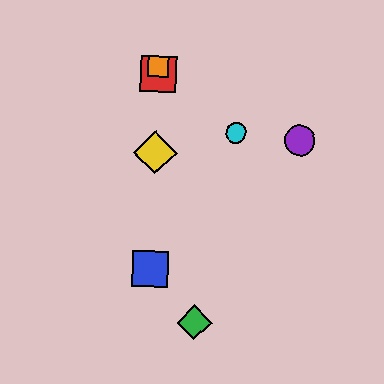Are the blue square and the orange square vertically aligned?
Yes, both are at x≈150.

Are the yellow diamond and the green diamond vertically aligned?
No, the yellow diamond is at x≈155 and the green diamond is at x≈194.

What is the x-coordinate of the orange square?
The orange square is at x≈159.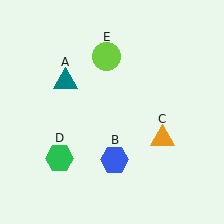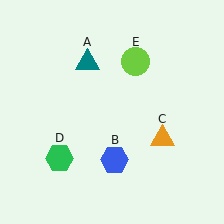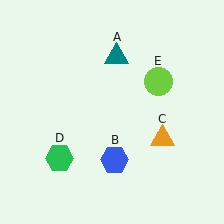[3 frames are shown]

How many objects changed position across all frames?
2 objects changed position: teal triangle (object A), lime circle (object E).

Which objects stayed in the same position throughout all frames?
Blue hexagon (object B) and orange triangle (object C) and green hexagon (object D) remained stationary.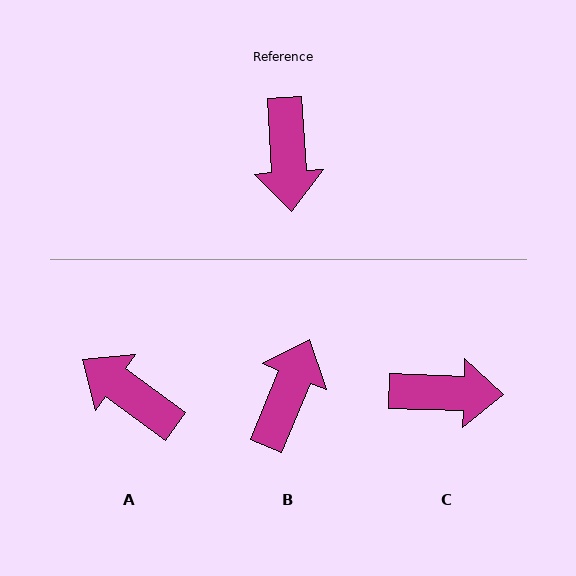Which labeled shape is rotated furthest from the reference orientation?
B, about 154 degrees away.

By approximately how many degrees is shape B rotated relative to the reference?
Approximately 154 degrees counter-clockwise.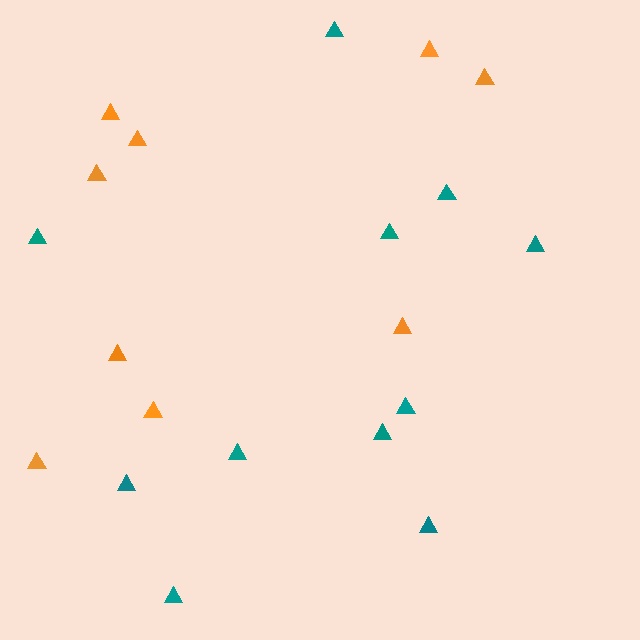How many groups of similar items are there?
There are 2 groups: one group of orange triangles (9) and one group of teal triangles (11).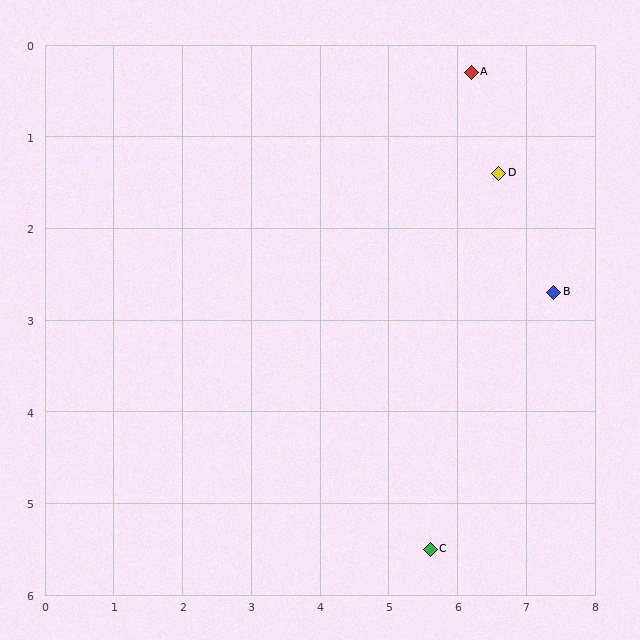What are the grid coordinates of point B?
Point B is at approximately (7.4, 2.7).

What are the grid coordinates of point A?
Point A is at approximately (6.2, 0.3).